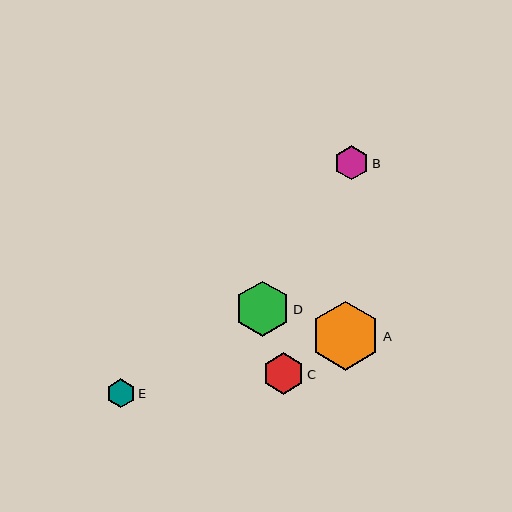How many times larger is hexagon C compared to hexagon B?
Hexagon C is approximately 1.2 times the size of hexagon B.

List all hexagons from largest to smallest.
From largest to smallest: A, D, C, B, E.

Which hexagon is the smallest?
Hexagon E is the smallest with a size of approximately 29 pixels.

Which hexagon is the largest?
Hexagon A is the largest with a size of approximately 69 pixels.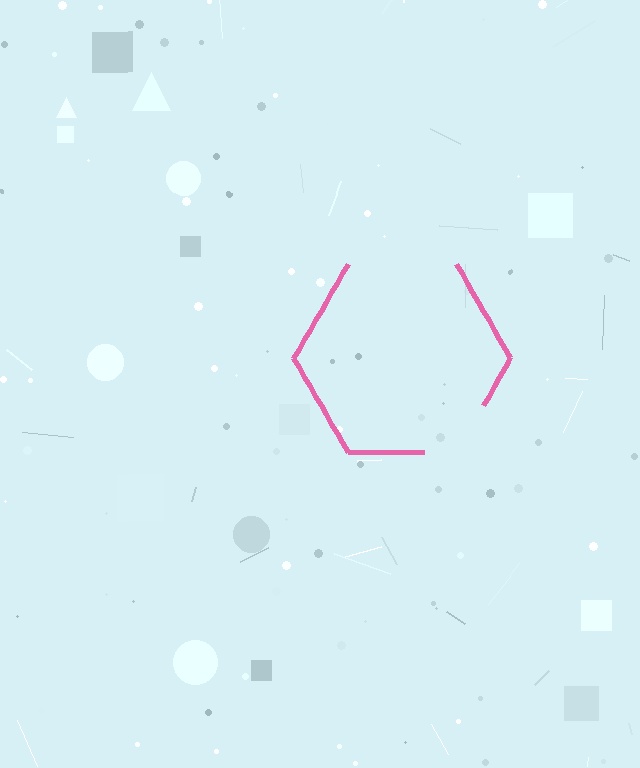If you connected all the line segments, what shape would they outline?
They would outline a hexagon.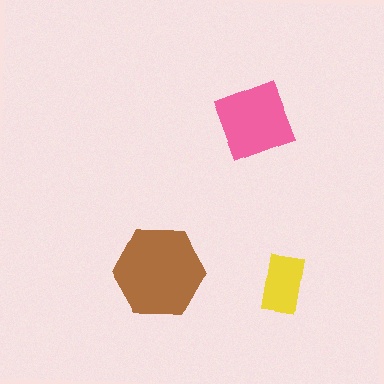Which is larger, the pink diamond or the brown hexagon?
The brown hexagon.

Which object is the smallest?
The yellow rectangle.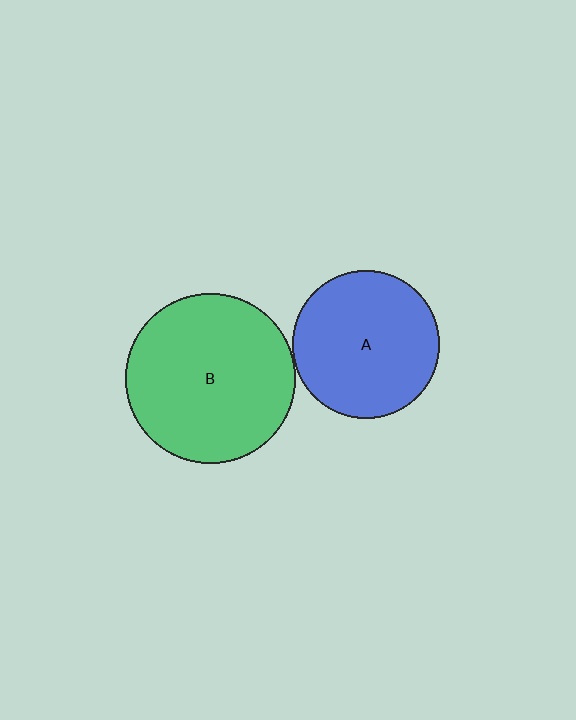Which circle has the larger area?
Circle B (green).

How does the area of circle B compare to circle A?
Approximately 1.3 times.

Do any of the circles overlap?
No, none of the circles overlap.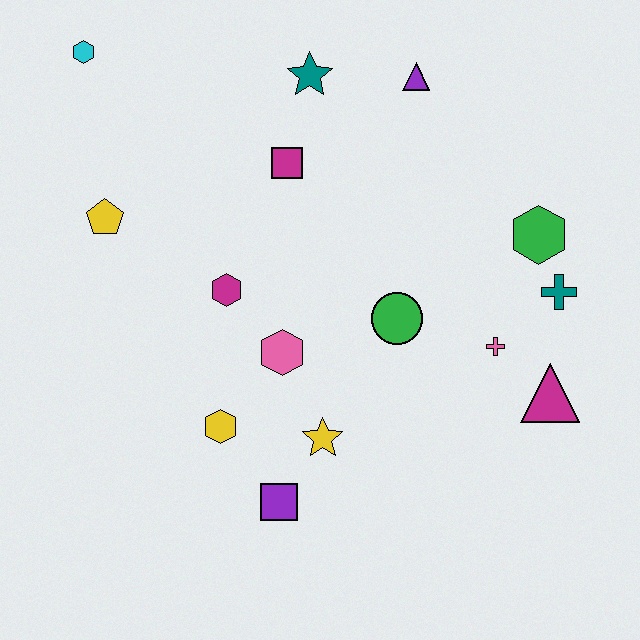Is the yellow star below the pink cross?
Yes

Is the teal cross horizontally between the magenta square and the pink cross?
No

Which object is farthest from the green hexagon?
The cyan hexagon is farthest from the green hexagon.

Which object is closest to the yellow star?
The purple square is closest to the yellow star.